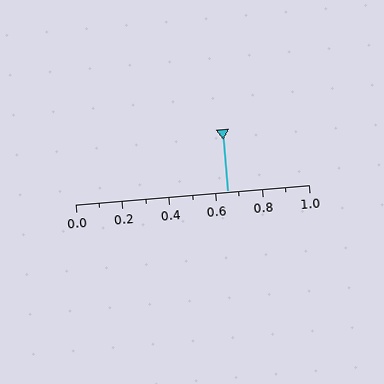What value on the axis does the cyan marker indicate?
The marker indicates approximately 0.65.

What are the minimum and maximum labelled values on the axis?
The axis runs from 0.0 to 1.0.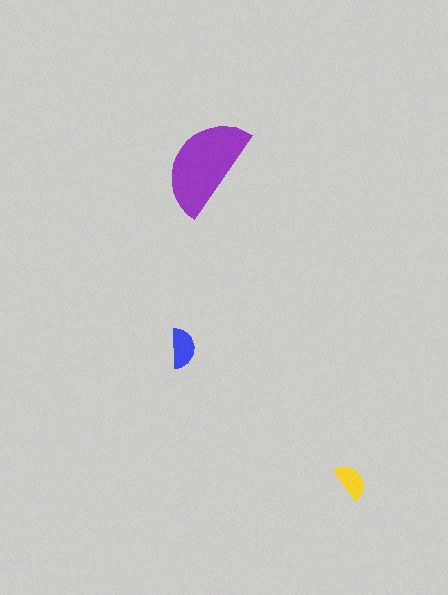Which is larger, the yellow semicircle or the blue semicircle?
The blue one.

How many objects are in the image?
There are 3 objects in the image.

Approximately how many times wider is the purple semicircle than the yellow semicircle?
About 2.5 times wider.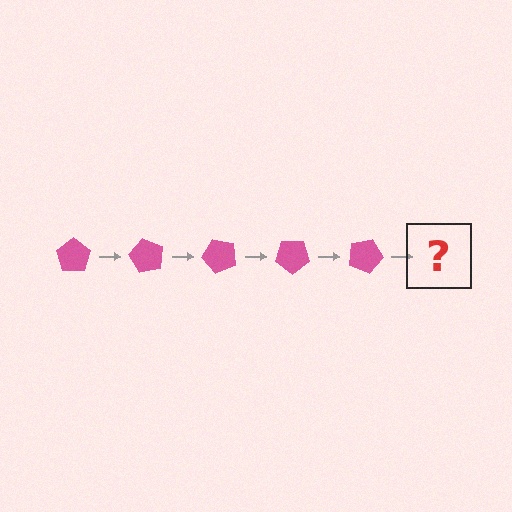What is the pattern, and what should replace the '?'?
The pattern is that the pentagon rotates 60 degrees each step. The '?' should be a pink pentagon rotated 300 degrees.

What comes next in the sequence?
The next element should be a pink pentagon rotated 300 degrees.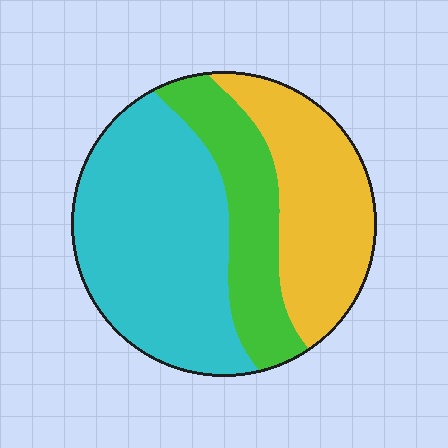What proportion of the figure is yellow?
Yellow takes up between a quarter and a half of the figure.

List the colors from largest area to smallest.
From largest to smallest: cyan, yellow, green.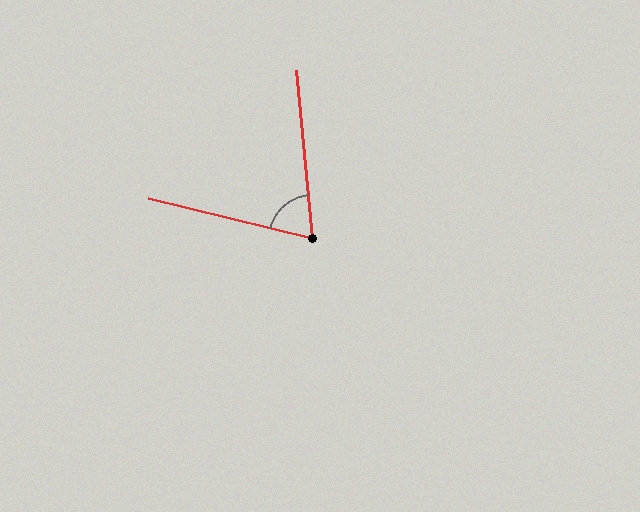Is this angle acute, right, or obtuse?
It is acute.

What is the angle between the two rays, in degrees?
Approximately 71 degrees.